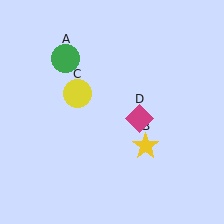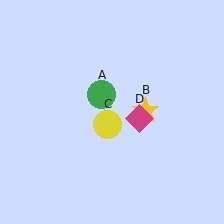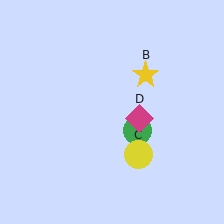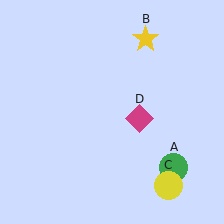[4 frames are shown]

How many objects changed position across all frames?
3 objects changed position: green circle (object A), yellow star (object B), yellow circle (object C).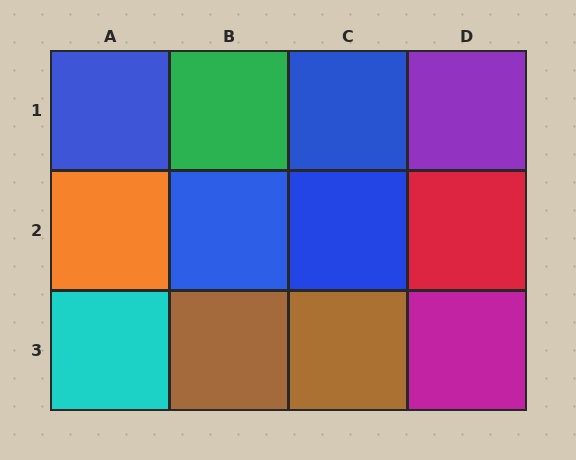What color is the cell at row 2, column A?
Orange.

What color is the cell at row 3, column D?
Magenta.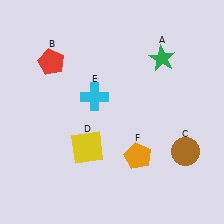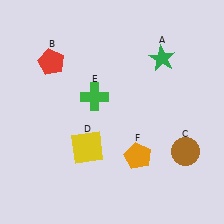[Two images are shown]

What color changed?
The cross (E) changed from cyan in Image 1 to green in Image 2.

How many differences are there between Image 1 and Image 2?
There is 1 difference between the two images.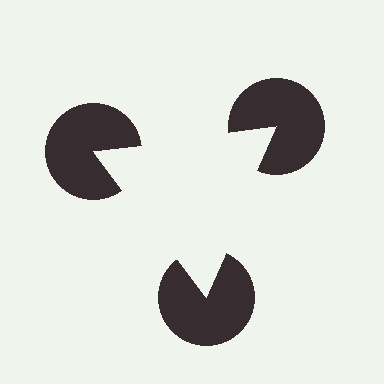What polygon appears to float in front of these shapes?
An illusory triangle — its edges are inferred from the aligned wedge cuts in the pac-man discs, not physically drawn.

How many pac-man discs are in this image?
There are 3 — one at each vertex of the illusory triangle.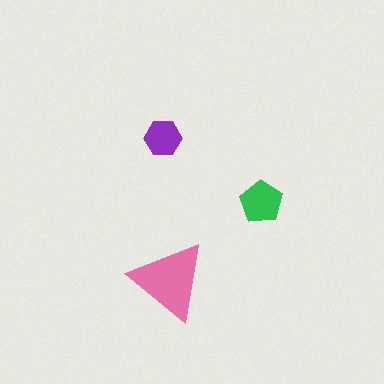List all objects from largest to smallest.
The pink triangle, the green pentagon, the purple hexagon.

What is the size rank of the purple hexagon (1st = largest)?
3rd.